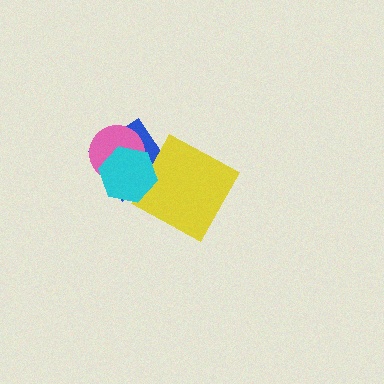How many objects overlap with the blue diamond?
3 objects overlap with the blue diamond.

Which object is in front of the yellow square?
The cyan hexagon is in front of the yellow square.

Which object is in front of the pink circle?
The cyan hexagon is in front of the pink circle.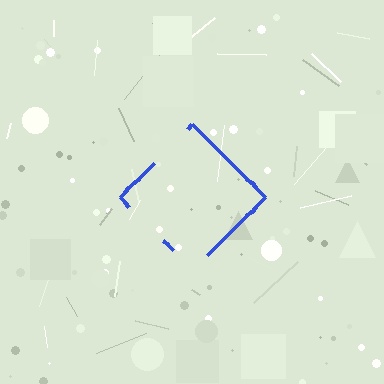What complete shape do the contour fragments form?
The contour fragments form a diamond.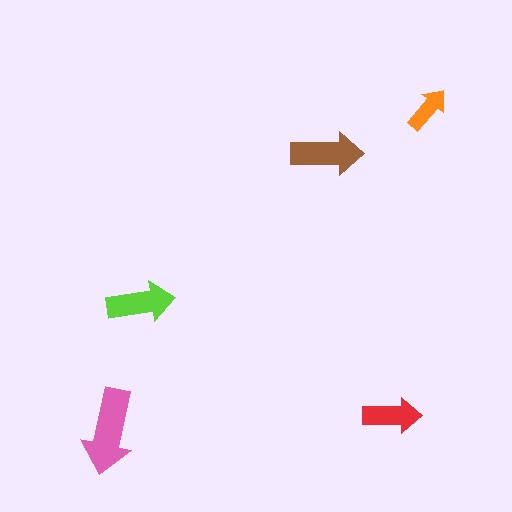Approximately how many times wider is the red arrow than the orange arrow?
About 1.5 times wider.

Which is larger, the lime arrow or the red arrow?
The lime one.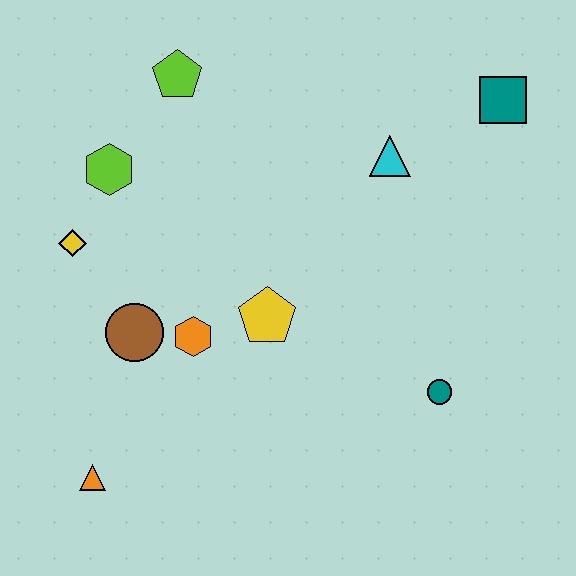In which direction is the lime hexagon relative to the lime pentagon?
The lime hexagon is below the lime pentagon.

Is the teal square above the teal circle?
Yes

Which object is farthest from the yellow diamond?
The teal square is farthest from the yellow diamond.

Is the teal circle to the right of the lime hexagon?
Yes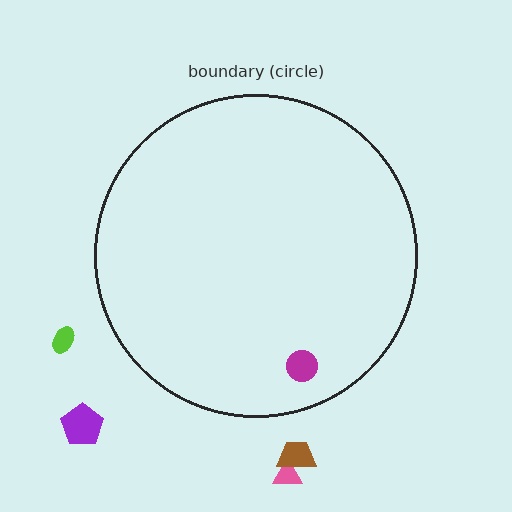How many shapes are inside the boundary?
1 inside, 4 outside.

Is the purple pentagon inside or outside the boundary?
Outside.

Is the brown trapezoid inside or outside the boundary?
Outside.